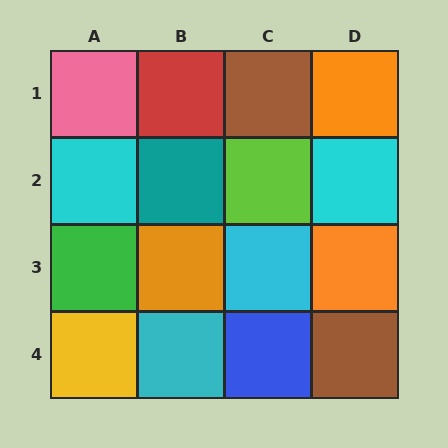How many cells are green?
1 cell is green.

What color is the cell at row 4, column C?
Blue.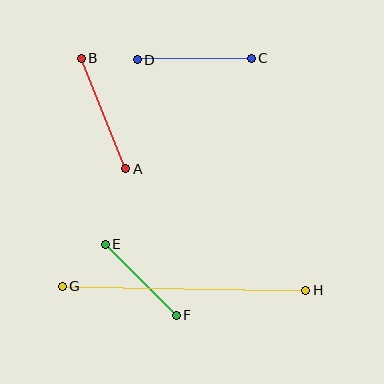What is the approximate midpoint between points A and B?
The midpoint is at approximately (103, 113) pixels.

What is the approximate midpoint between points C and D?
The midpoint is at approximately (194, 59) pixels.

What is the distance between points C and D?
The distance is approximately 114 pixels.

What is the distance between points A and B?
The distance is approximately 119 pixels.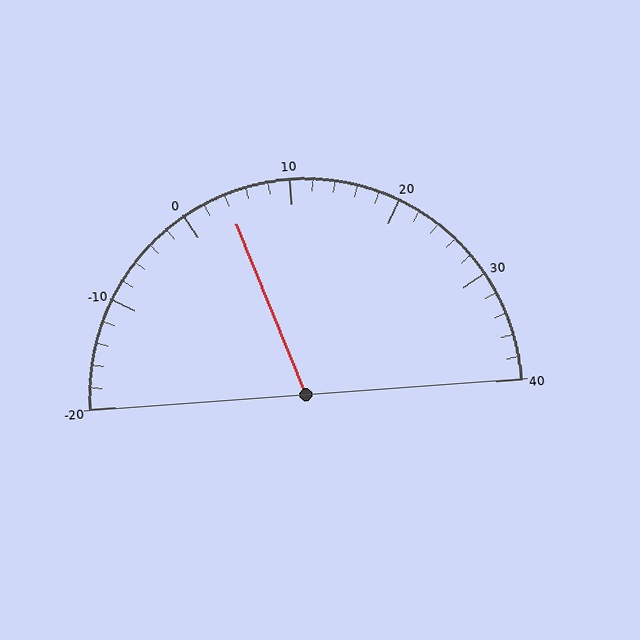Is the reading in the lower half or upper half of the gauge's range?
The reading is in the lower half of the range (-20 to 40).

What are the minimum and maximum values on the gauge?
The gauge ranges from -20 to 40.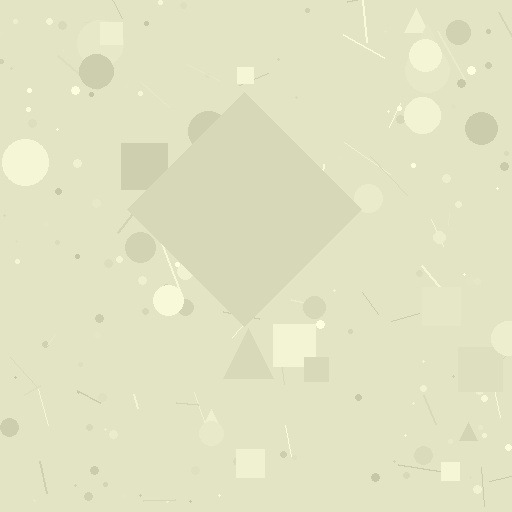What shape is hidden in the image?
A diamond is hidden in the image.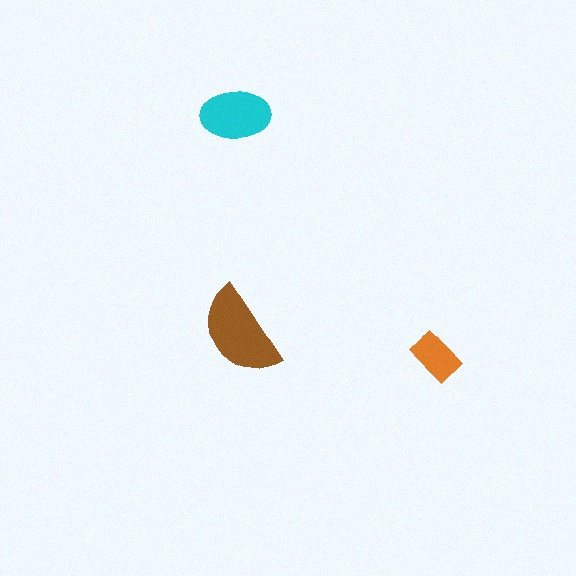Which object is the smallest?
The orange rectangle.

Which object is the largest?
The brown semicircle.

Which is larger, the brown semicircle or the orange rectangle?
The brown semicircle.